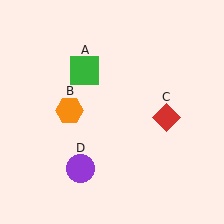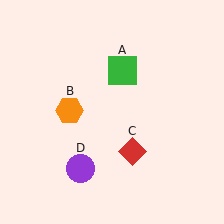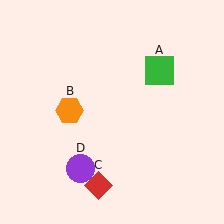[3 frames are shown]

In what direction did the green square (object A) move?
The green square (object A) moved right.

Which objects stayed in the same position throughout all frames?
Orange hexagon (object B) and purple circle (object D) remained stationary.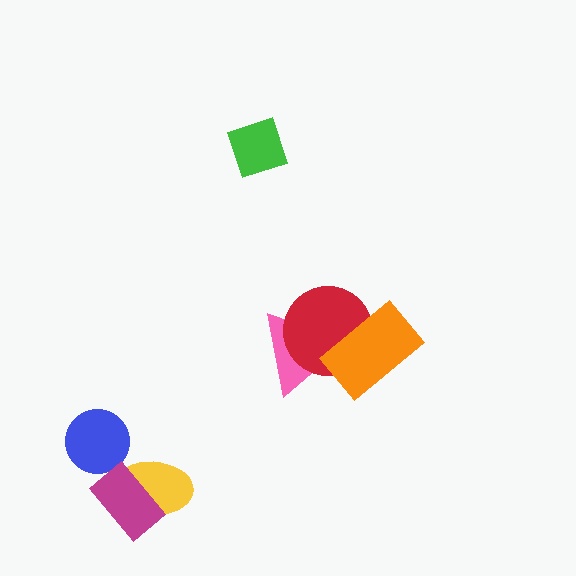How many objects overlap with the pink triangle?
2 objects overlap with the pink triangle.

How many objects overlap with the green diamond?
0 objects overlap with the green diamond.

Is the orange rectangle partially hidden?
No, no other shape covers it.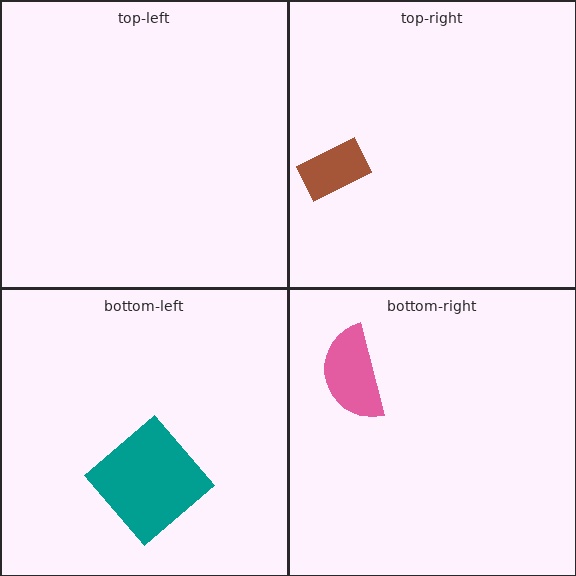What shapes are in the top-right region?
The brown rectangle.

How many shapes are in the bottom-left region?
1.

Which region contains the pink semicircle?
The bottom-right region.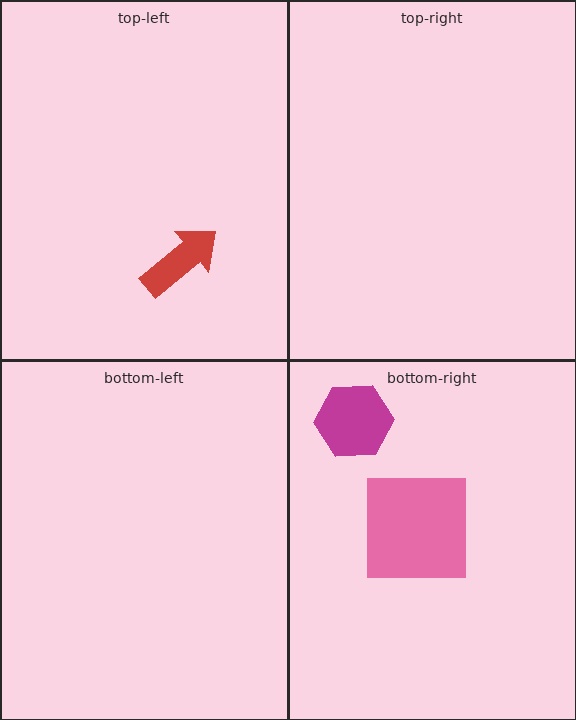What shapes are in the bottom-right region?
The pink square, the magenta hexagon.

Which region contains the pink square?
The bottom-right region.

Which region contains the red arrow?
The top-left region.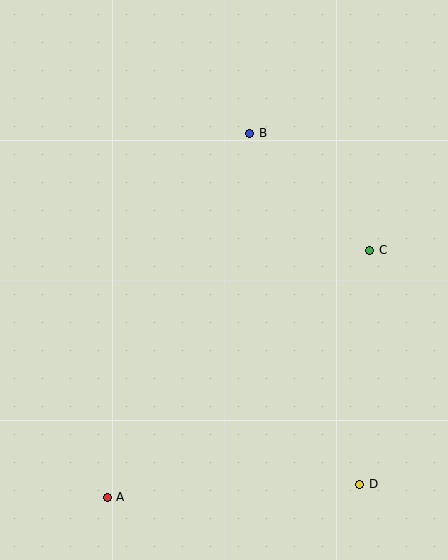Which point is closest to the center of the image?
Point B at (250, 133) is closest to the center.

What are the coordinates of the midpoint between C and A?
The midpoint between C and A is at (239, 374).